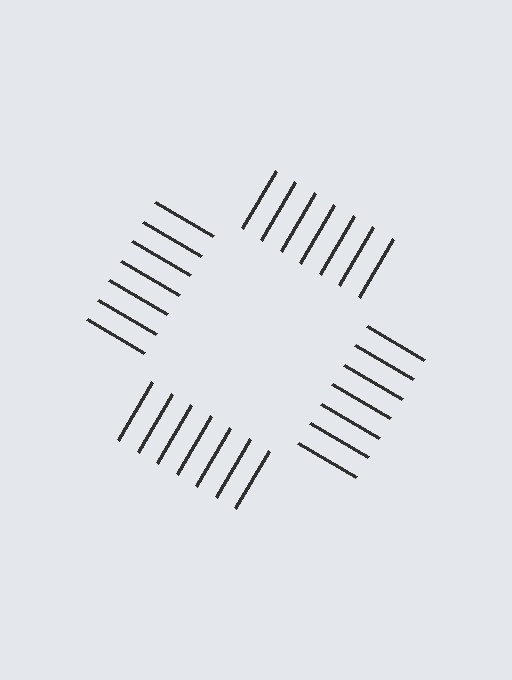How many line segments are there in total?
28 — 7 along each of the 4 edges.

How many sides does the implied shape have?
4 sides — the line-ends trace a square.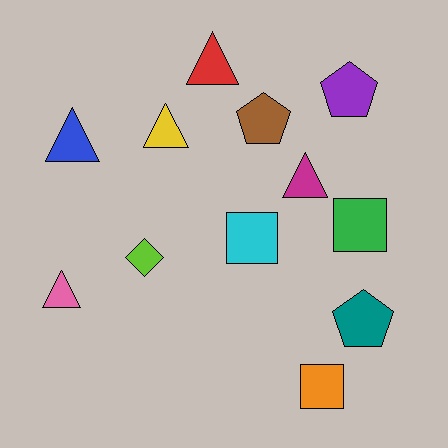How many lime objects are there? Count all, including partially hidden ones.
There is 1 lime object.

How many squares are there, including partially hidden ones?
There are 3 squares.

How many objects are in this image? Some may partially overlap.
There are 12 objects.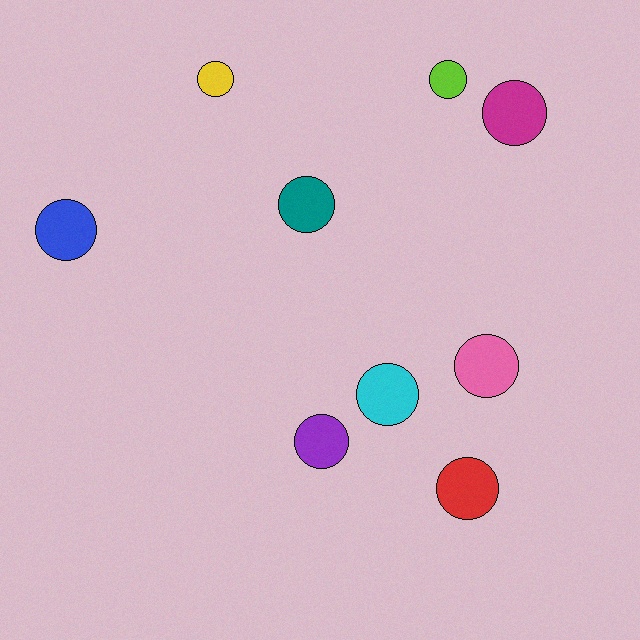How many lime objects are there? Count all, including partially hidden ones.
There is 1 lime object.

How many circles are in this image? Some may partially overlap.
There are 9 circles.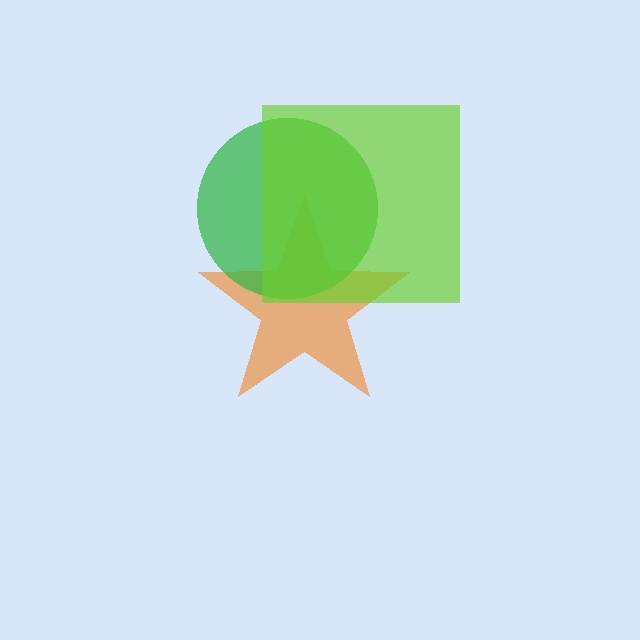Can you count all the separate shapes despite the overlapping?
Yes, there are 3 separate shapes.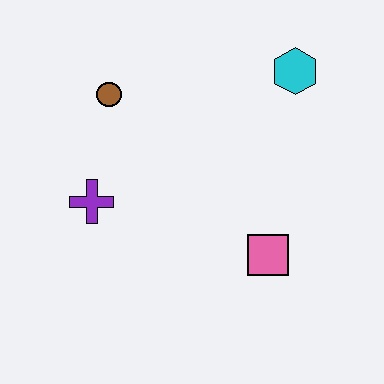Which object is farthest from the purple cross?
The cyan hexagon is farthest from the purple cross.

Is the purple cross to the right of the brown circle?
No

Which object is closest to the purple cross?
The brown circle is closest to the purple cross.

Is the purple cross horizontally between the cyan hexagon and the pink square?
No